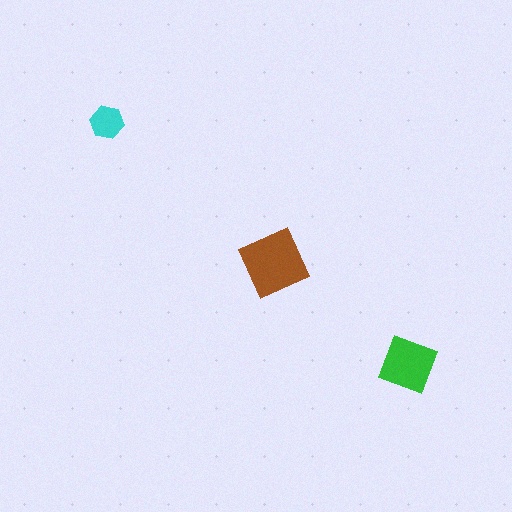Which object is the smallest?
The cyan hexagon.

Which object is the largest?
The brown square.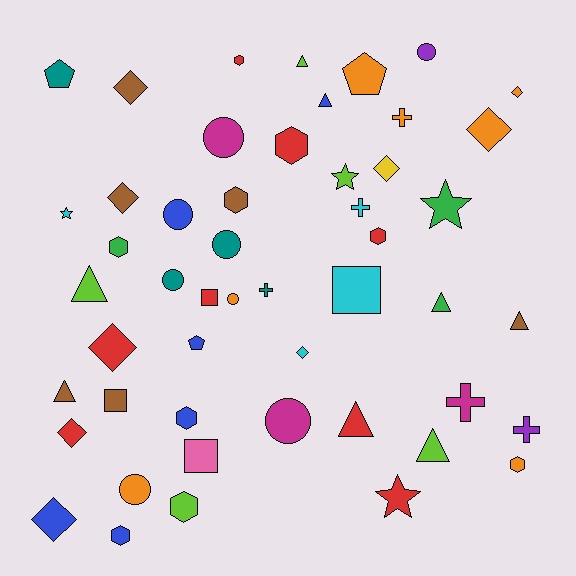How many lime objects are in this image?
There are 5 lime objects.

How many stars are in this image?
There are 4 stars.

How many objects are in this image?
There are 50 objects.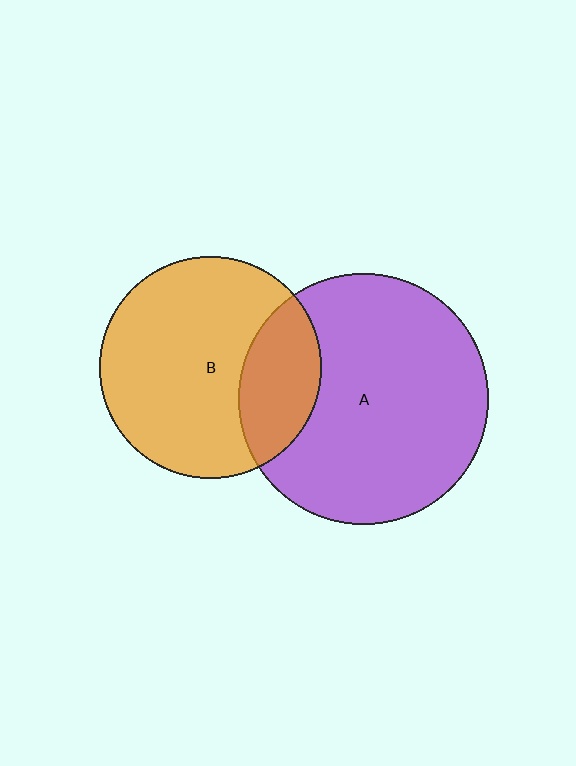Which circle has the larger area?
Circle A (purple).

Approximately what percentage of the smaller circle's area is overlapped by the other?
Approximately 25%.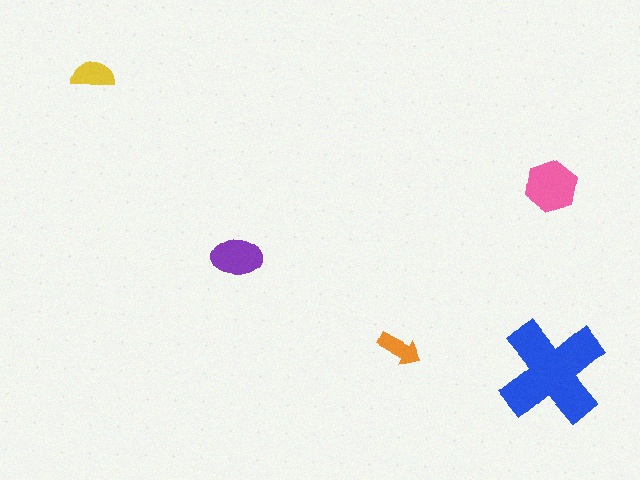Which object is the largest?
The blue cross.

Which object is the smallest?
The orange arrow.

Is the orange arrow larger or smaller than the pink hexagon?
Smaller.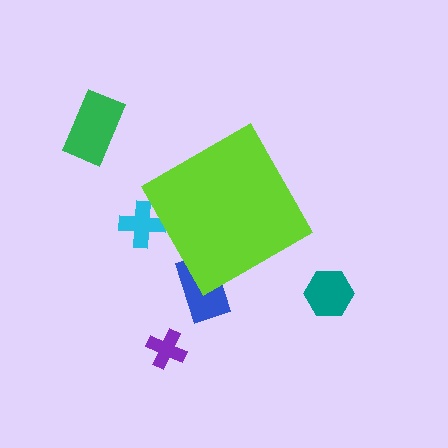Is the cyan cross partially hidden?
Yes, the cyan cross is partially hidden behind the lime diamond.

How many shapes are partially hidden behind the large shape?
2 shapes are partially hidden.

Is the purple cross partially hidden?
No, the purple cross is fully visible.